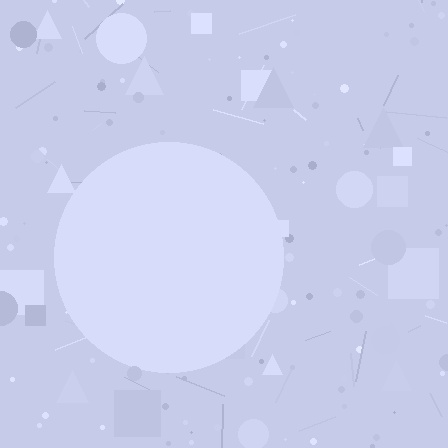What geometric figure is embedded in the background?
A circle is embedded in the background.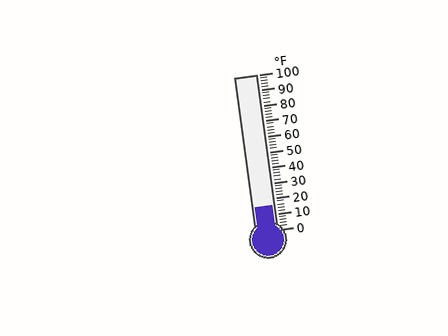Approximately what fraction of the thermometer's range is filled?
The thermometer is filled to approximately 15% of its range.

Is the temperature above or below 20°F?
The temperature is below 20°F.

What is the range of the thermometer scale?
The thermometer scale ranges from 0°F to 100°F.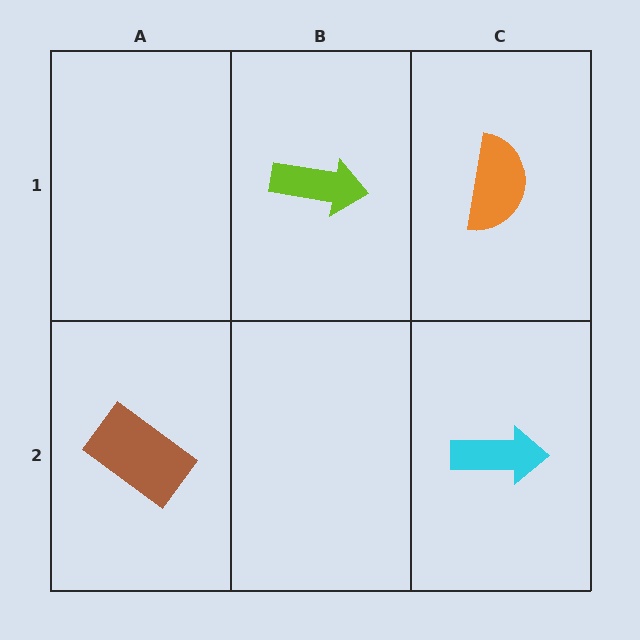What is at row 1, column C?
An orange semicircle.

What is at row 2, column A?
A brown rectangle.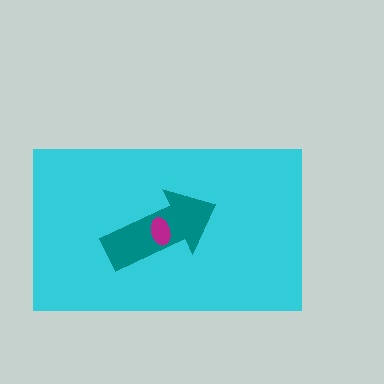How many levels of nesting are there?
3.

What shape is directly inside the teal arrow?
The magenta ellipse.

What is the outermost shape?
The cyan rectangle.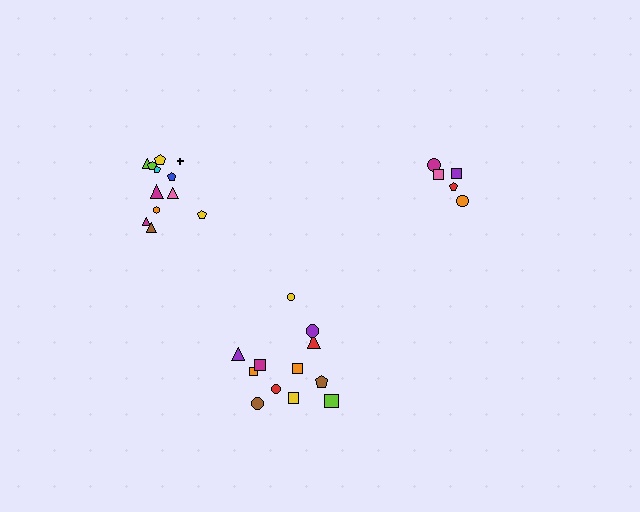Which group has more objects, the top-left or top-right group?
The top-left group.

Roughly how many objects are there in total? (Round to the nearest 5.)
Roughly 30 objects in total.